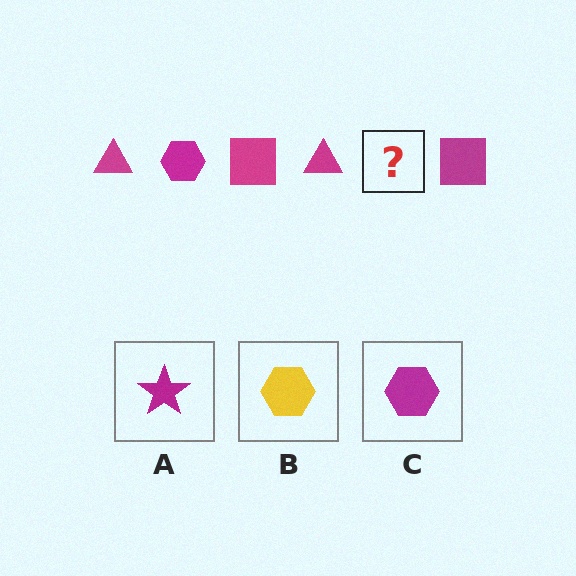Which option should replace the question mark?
Option C.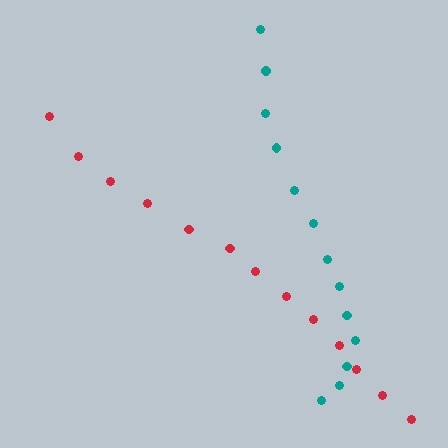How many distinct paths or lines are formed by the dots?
There are 2 distinct paths.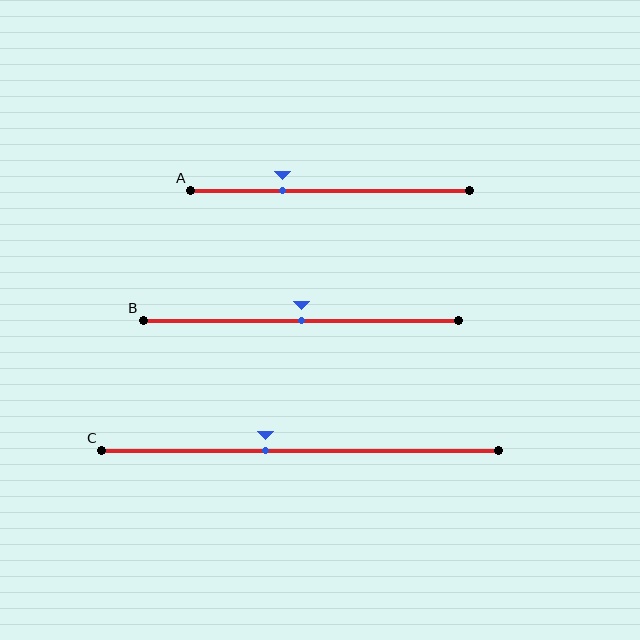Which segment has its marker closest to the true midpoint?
Segment B has its marker closest to the true midpoint.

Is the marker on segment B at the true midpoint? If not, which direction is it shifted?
Yes, the marker on segment B is at the true midpoint.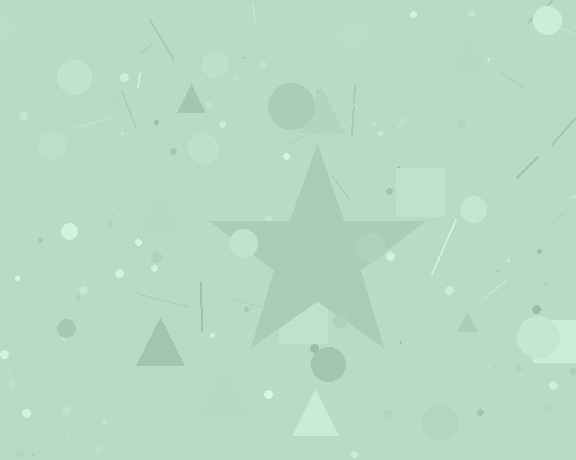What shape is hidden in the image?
A star is hidden in the image.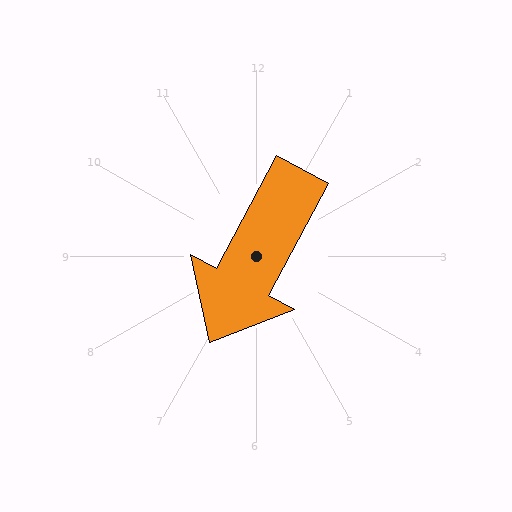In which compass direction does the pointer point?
Southwest.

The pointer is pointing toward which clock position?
Roughly 7 o'clock.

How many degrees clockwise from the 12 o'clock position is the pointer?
Approximately 208 degrees.